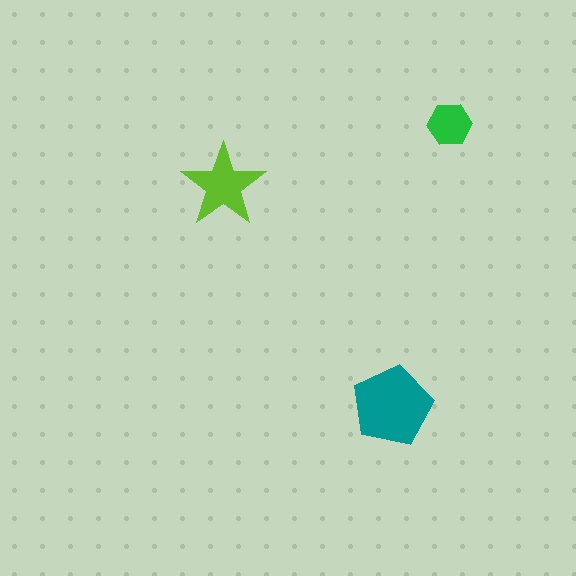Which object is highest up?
The green hexagon is topmost.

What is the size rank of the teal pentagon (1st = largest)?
1st.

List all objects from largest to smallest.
The teal pentagon, the lime star, the green hexagon.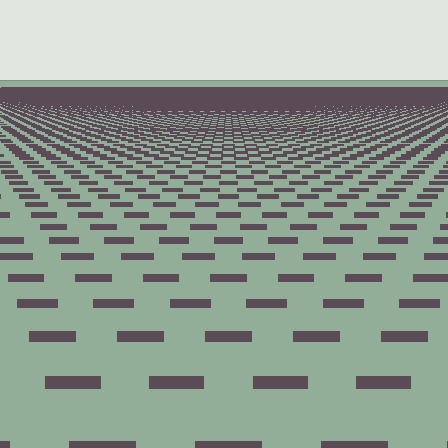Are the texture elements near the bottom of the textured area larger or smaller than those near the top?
Larger. Near the bottom, elements are closer to the viewer and appear at a bigger on-screen size.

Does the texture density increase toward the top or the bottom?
Density increases toward the top.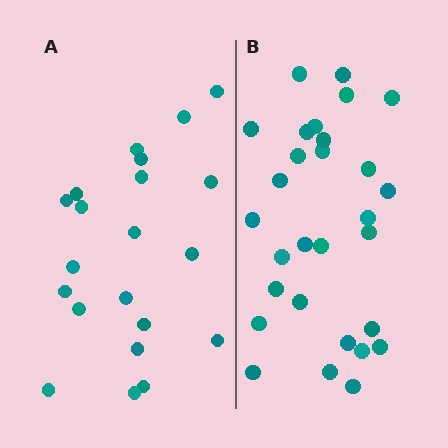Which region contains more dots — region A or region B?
Region B (the right region) has more dots.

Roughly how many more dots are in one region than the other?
Region B has roughly 8 or so more dots than region A.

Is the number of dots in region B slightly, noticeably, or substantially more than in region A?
Region B has noticeably more, but not dramatically so. The ratio is roughly 1.4 to 1.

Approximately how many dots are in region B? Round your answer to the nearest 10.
About 30 dots. (The exact count is 29, which rounds to 30.)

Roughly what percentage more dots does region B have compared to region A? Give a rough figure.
About 40% more.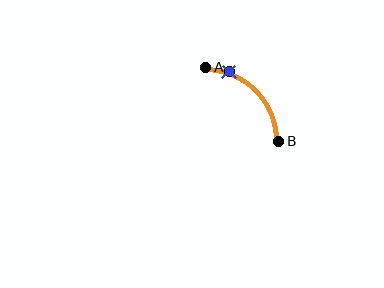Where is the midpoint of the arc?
The arc midpoint is the point on the curve farthest from the straight line joining A and B. It sits above and to the right of that line.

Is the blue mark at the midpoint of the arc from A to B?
No. The blue mark lies on the arc but is closer to endpoint A. The arc midpoint would be at the point on the curve equidistant along the arc from both A and B.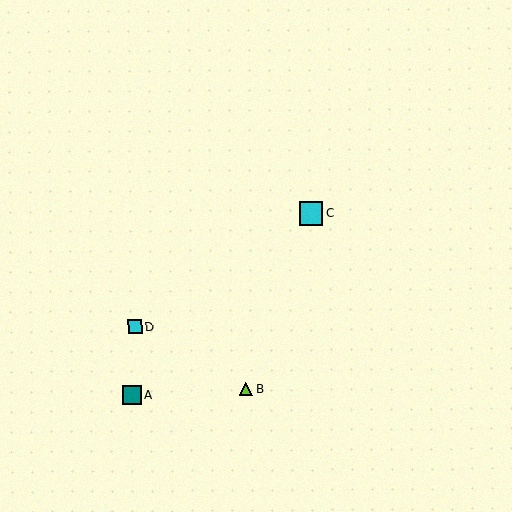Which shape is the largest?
The cyan square (labeled C) is the largest.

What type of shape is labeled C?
Shape C is a cyan square.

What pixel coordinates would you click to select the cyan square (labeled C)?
Click at (311, 213) to select the cyan square C.